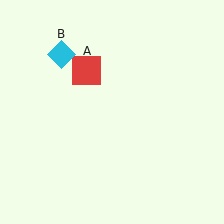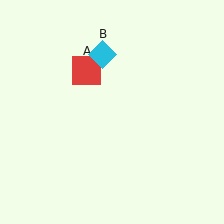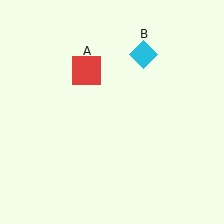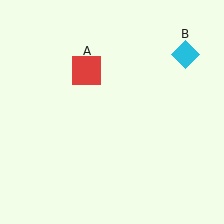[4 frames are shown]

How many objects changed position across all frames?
1 object changed position: cyan diamond (object B).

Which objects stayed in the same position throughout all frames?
Red square (object A) remained stationary.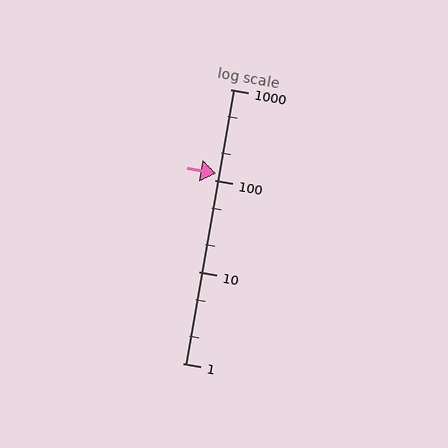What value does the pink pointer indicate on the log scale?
The pointer indicates approximately 120.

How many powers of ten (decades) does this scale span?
The scale spans 3 decades, from 1 to 1000.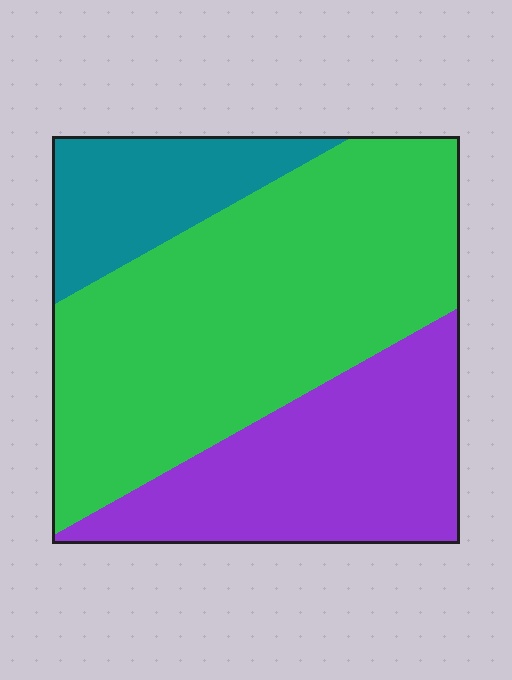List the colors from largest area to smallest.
From largest to smallest: green, purple, teal.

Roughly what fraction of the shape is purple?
Purple takes up about one third (1/3) of the shape.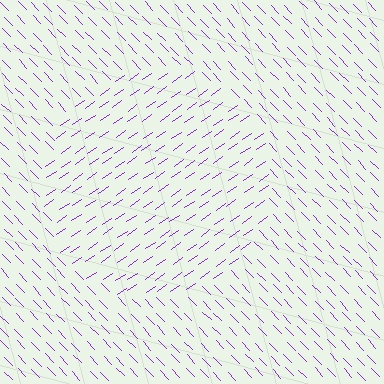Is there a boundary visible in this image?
Yes, there is a texture boundary formed by a change in line orientation.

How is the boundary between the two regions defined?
The boundary is defined purely by a change in line orientation (approximately 81 degrees difference). All lines are the same color and thickness.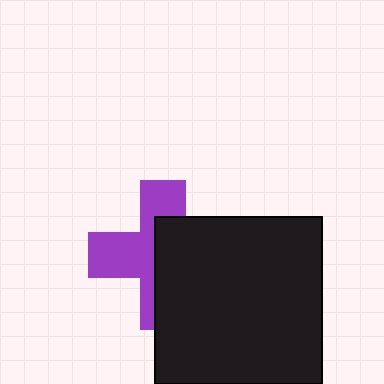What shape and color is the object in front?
The object in front is a black square.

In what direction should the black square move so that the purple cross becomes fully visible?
The black square should move right. That is the shortest direction to clear the overlap and leave the purple cross fully visible.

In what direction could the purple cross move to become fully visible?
The purple cross could move left. That would shift it out from behind the black square entirely.